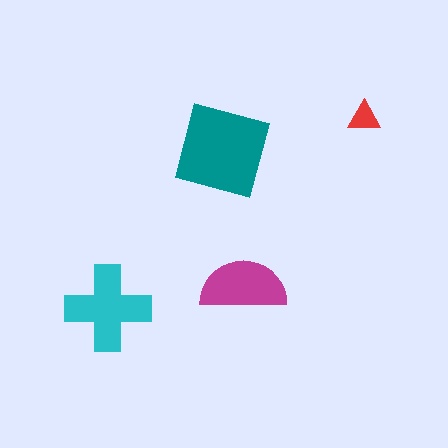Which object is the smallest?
The red triangle.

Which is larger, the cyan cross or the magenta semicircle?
The cyan cross.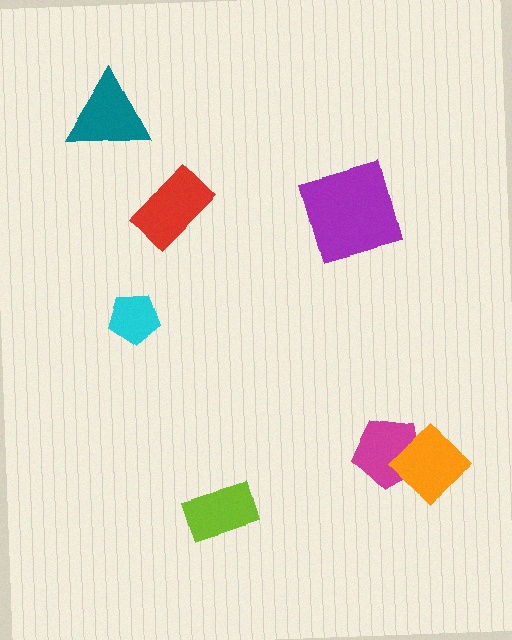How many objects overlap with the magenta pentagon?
1 object overlaps with the magenta pentagon.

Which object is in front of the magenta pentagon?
The orange diamond is in front of the magenta pentagon.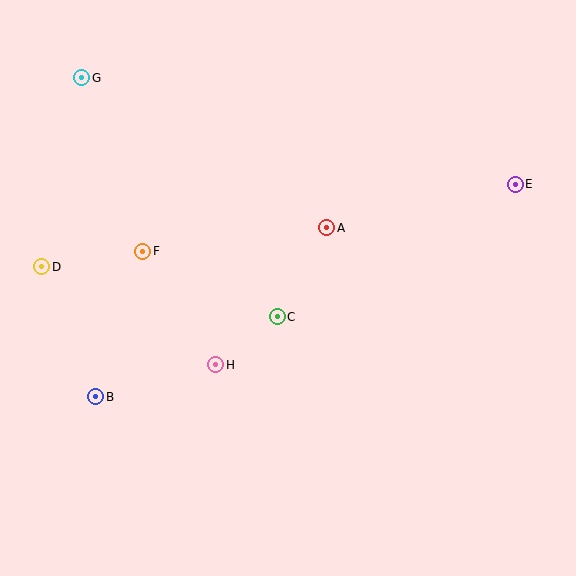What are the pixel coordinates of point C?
Point C is at (277, 317).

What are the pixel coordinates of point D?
Point D is at (42, 267).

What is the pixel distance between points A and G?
The distance between A and G is 288 pixels.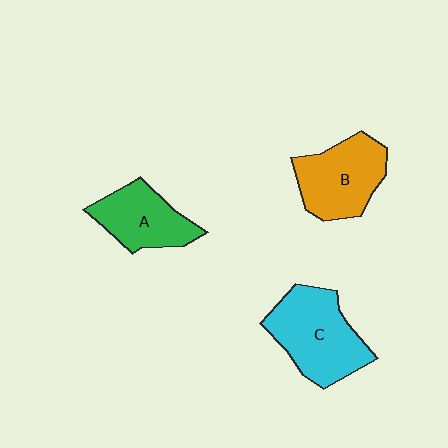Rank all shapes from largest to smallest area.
From largest to smallest: C (cyan), B (orange), A (green).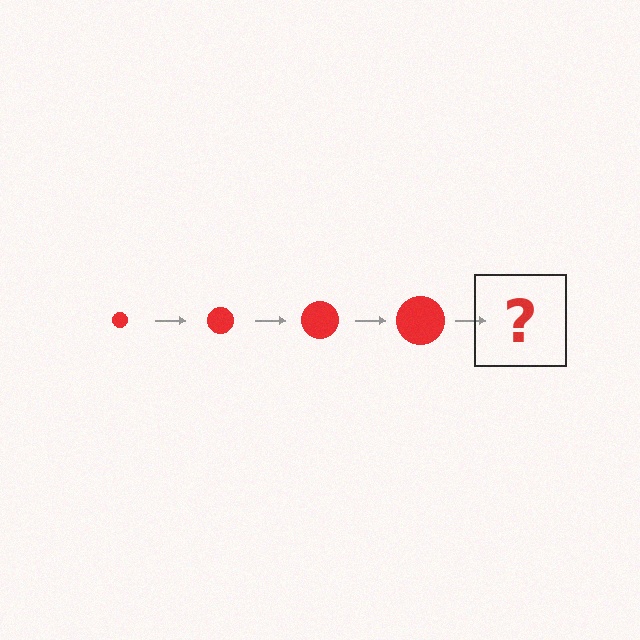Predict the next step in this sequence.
The next step is a red circle, larger than the previous one.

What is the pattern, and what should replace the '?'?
The pattern is that the circle gets progressively larger each step. The '?' should be a red circle, larger than the previous one.